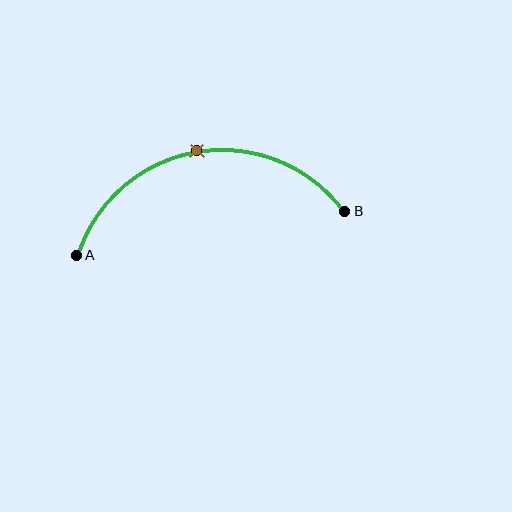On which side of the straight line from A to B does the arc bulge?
The arc bulges above the straight line connecting A and B.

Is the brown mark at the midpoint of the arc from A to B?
Yes. The brown mark lies on the arc at equal arc-length from both A and B — it is the arc midpoint.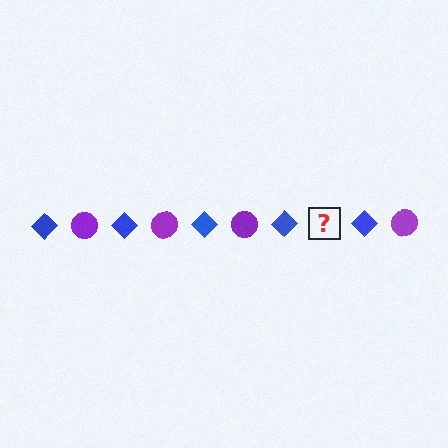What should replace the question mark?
The question mark should be replaced with a purple circle.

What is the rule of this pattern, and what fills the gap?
The rule is that the pattern alternates between blue diamond and purple circle. The gap should be filled with a purple circle.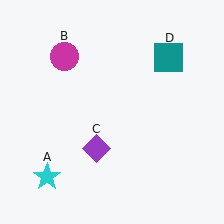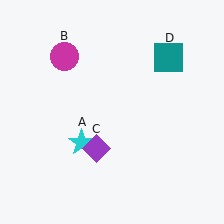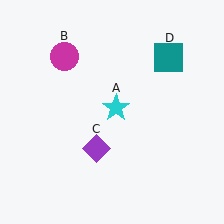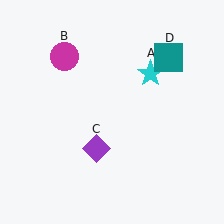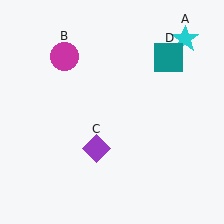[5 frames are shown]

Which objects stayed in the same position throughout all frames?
Magenta circle (object B) and purple diamond (object C) and teal square (object D) remained stationary.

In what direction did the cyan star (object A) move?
The cyan star (object A) moved up and to the right.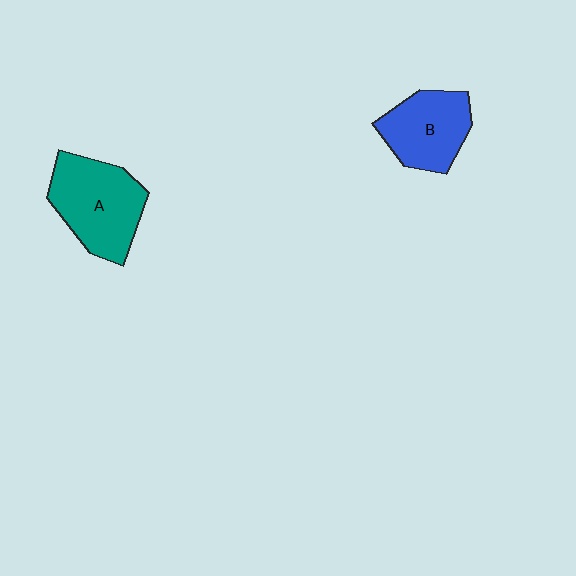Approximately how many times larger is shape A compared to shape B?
Approximately 1.3 times.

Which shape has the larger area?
Shape A (teal).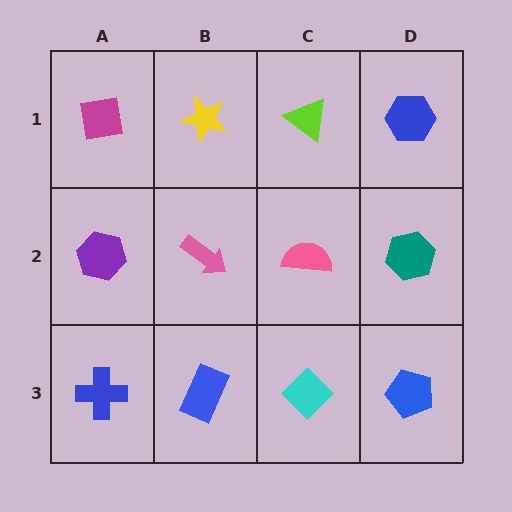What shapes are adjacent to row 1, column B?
A pink arrow (row 2, column B), a magenta square (row 1, column A), a lime triangle (row 1, column C).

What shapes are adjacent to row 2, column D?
A blue hexagon (row 1, column D), a blue pentagon (row 3, column D), a pink semicircle (row 2, column C).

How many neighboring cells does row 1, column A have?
2.